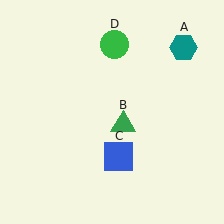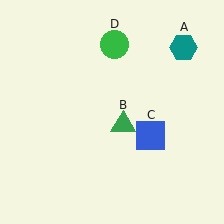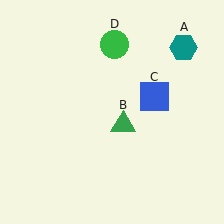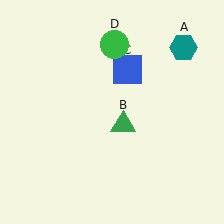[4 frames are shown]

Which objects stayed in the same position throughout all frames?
Teal hexagon (object A) and green triangle (object B) and green circle (object D) remained stationary.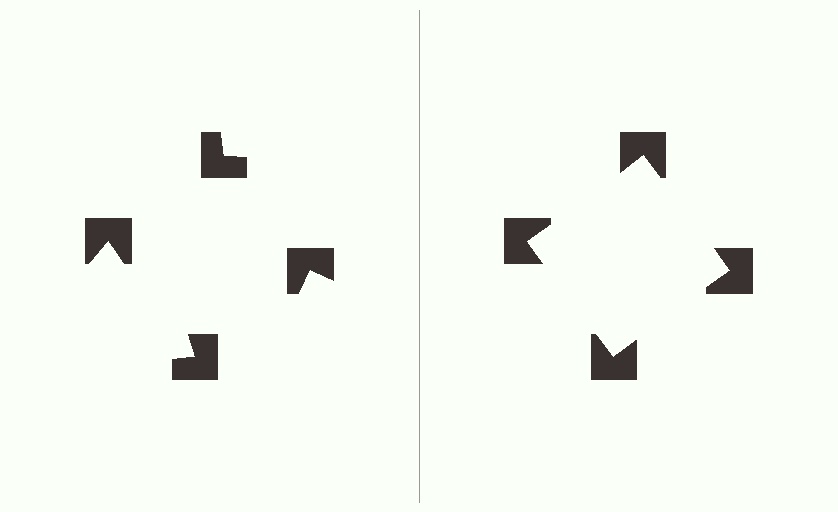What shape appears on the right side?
An illusory square.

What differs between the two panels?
The notched squares are positioned identically on both sides; only the wedge orientations differ. On the right they align to a square; on the left they are misaligned.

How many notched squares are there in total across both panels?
8 — 4 on each side.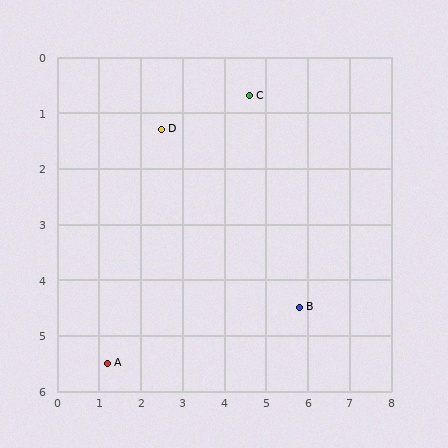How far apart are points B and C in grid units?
Points B and C are about 4.0 grid units apart.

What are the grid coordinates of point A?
Point A is at approximately (1.2, 5.5).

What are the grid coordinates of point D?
Point D is at approximately (2.5, 1.3).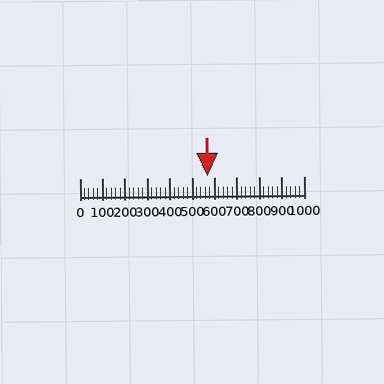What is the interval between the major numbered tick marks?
The major tick marks are spaced 100 units apart.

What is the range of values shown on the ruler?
The ruler shows values from 0 to 1000.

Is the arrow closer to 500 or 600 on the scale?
The arrow is closer to 600.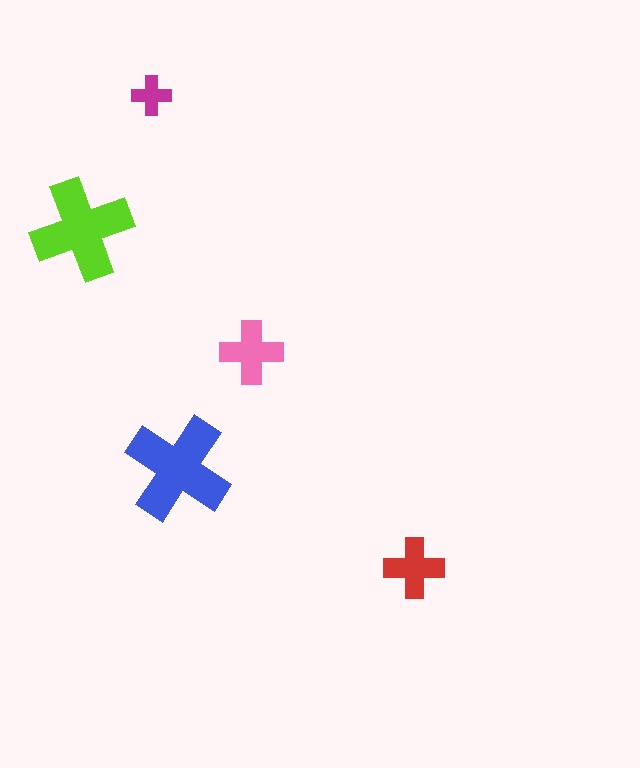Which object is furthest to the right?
The red cross is rightmost.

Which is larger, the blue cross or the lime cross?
The blue one.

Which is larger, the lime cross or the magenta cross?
The lime one.